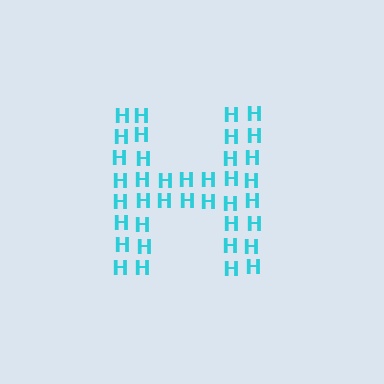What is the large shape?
The large shape is the letter H.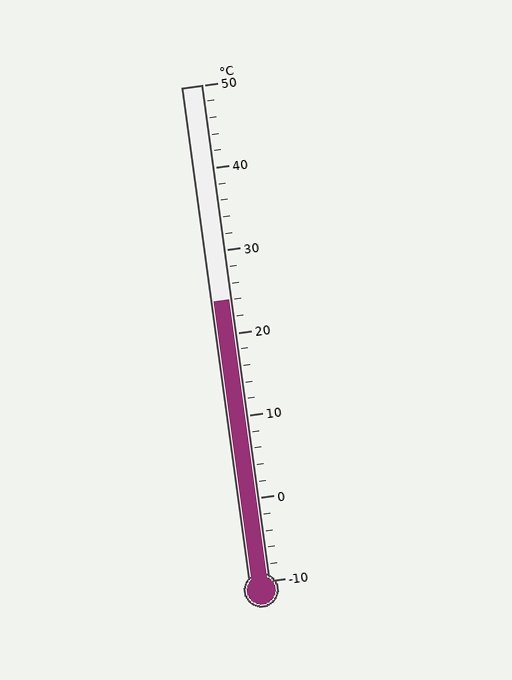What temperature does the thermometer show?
The thermometer shows approximately 24°C.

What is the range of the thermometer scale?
The thermometer scale ranges from -10°C to 50°C.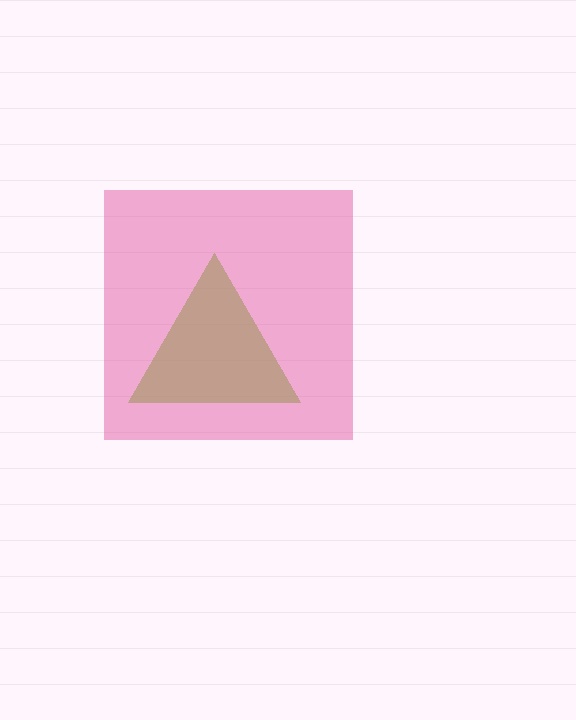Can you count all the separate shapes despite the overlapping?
Yes, there are 2 separate shapes.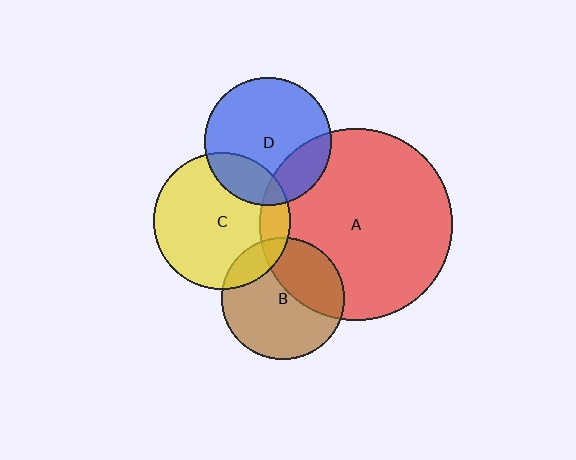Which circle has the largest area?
Circle A (red).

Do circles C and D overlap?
Yes.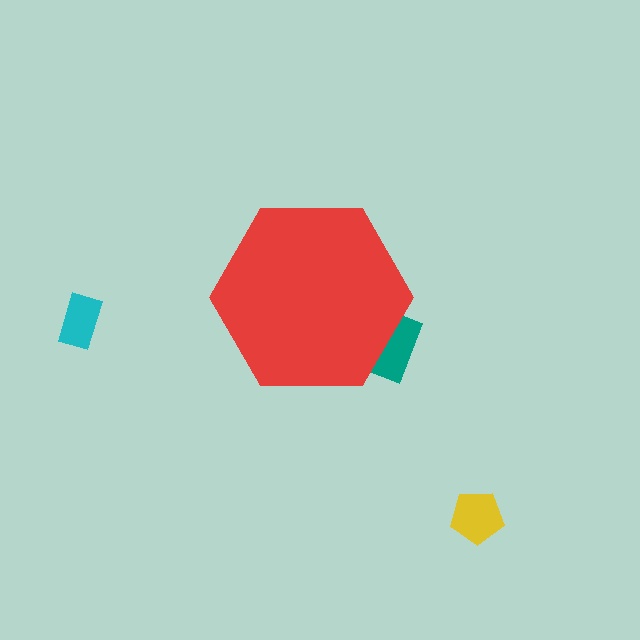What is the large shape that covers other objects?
A red hexagon.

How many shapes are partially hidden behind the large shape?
1 shape is partially hidden.